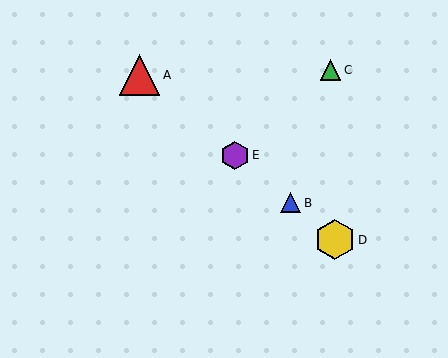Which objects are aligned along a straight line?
Objects A, B, D, E are aligned along a straight line.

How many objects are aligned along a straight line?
4 objects (A, B, D, E) are aligned along a straight line.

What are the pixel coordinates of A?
Object A is at (140, 75).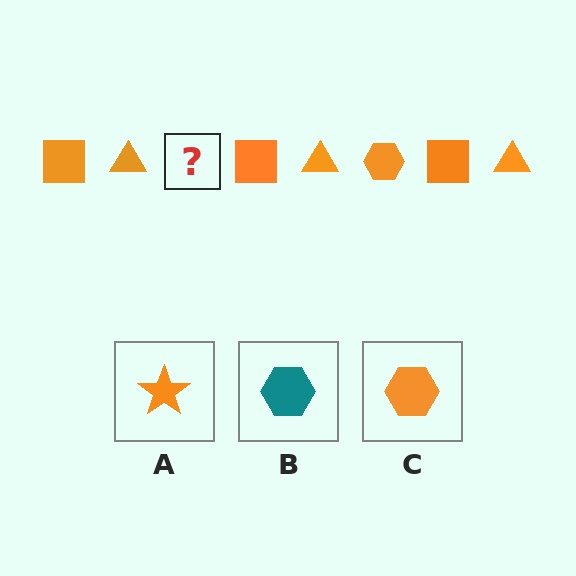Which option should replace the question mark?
Option C.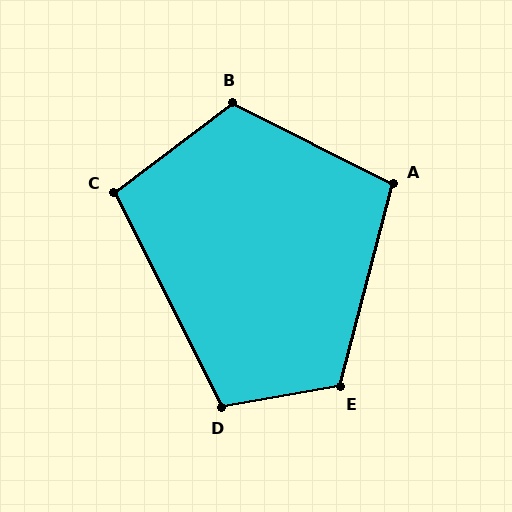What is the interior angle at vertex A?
Approximately 102 degrees (obtuse).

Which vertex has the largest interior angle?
B, at approximately 116 degrees.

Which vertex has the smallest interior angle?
C, at approximately 101 degrees.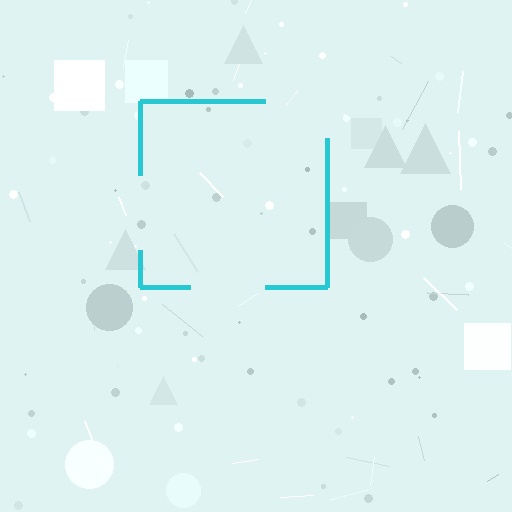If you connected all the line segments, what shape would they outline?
They would outline a square.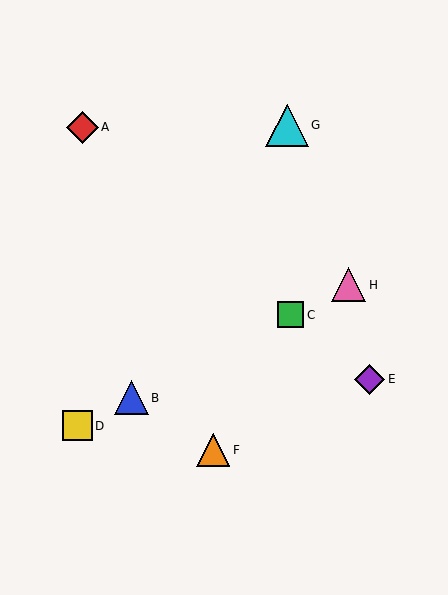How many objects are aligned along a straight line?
4 objects (B, C, D, H) are aligned along a straight line.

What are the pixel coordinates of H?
Object H is at (349, 285).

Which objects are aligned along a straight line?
Objects B, C, D, H are aligned along a straight line.